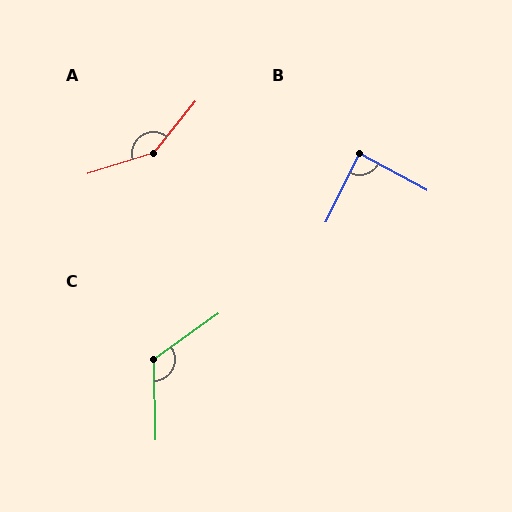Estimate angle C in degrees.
Approximately 124 degrees.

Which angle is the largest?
A, at approximately 146 degrees.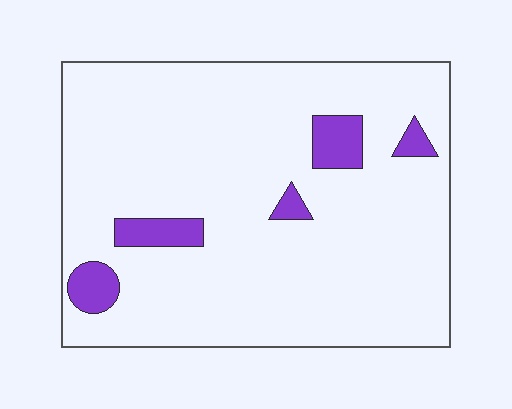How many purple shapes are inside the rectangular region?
5.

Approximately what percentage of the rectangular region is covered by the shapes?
Approximately 10%.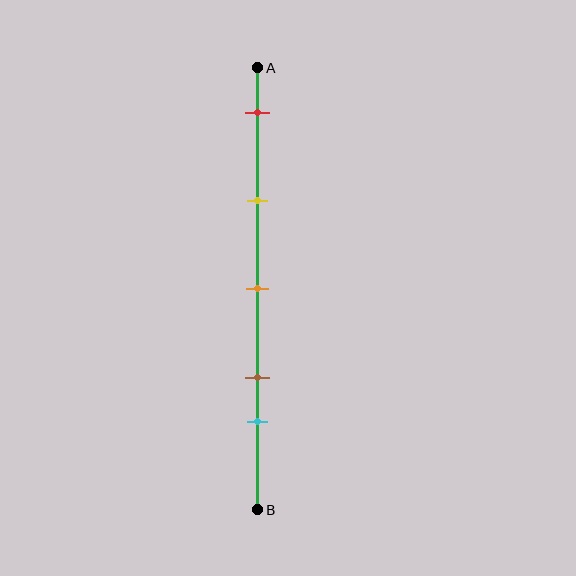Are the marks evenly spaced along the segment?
No, the marks are not evenly spaced.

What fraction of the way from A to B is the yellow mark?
The yellow mark is approximately 30% (0.3) of the way from A to B.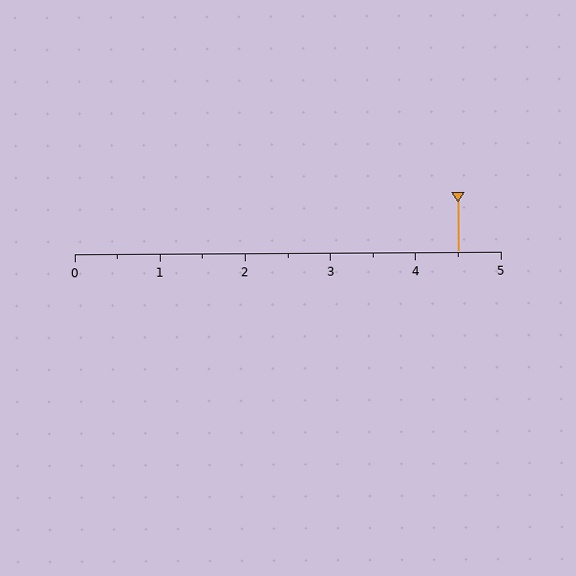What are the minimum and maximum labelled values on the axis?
The axis runs from 0 to 5.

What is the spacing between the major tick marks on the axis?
The major ticks are spaced 1 apart.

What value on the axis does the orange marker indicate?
The marker indicates approximately 4.5.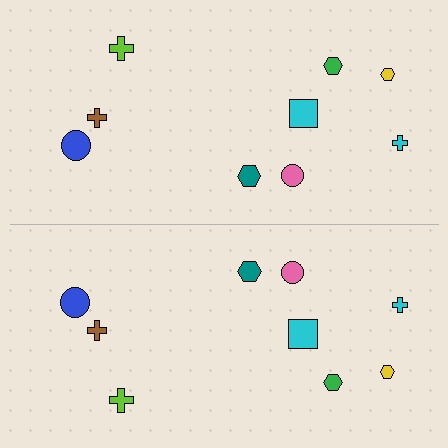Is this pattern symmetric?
Yes, this pattern has bilateral (reflection) symmetry.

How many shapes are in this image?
There are 18 shapes in this image.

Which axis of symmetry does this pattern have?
The pattern has a horizontal axis of symmetry running through the center of the image.